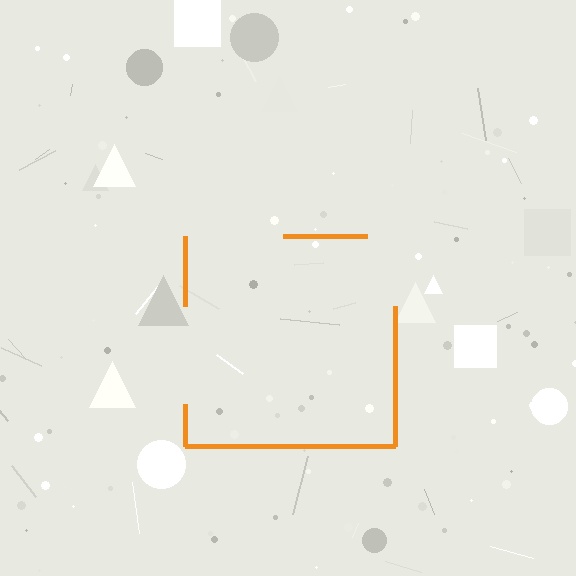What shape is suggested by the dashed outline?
The dashed outline suggests a square.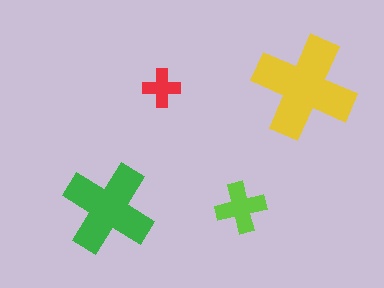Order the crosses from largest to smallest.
the yellow one, the green one, the lime one, the red one.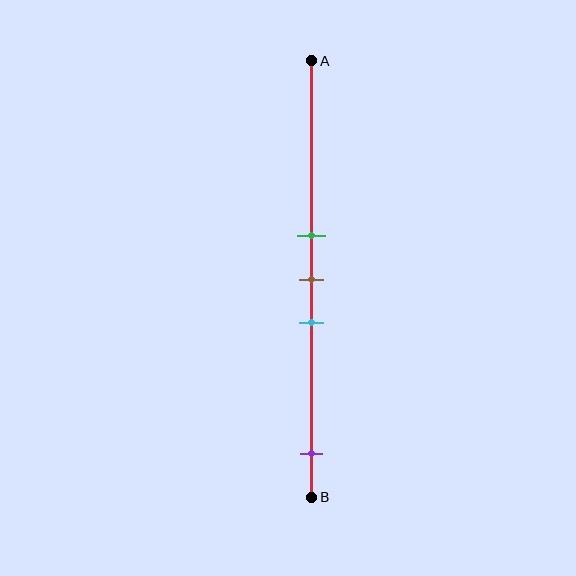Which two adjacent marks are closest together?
The green and brown marks are the closest adjacent pair.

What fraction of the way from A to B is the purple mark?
The purple mark is approximately 90% (0.9) of the way from A to B.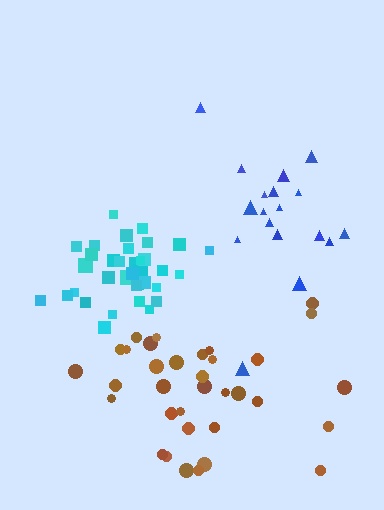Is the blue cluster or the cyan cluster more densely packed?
Cyan.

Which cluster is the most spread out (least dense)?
Blue.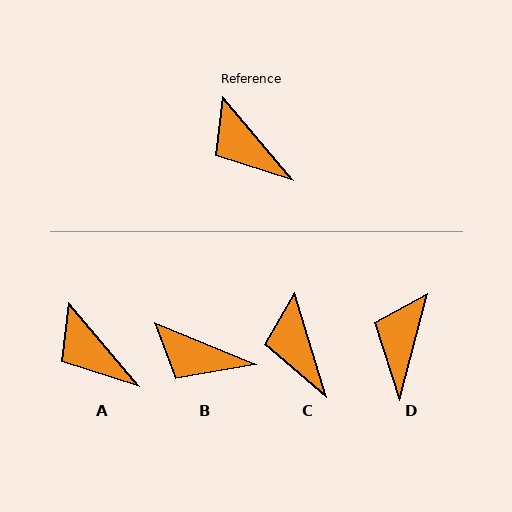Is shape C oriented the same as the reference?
No, it is off by about 23 degrees.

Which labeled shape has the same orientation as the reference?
A.